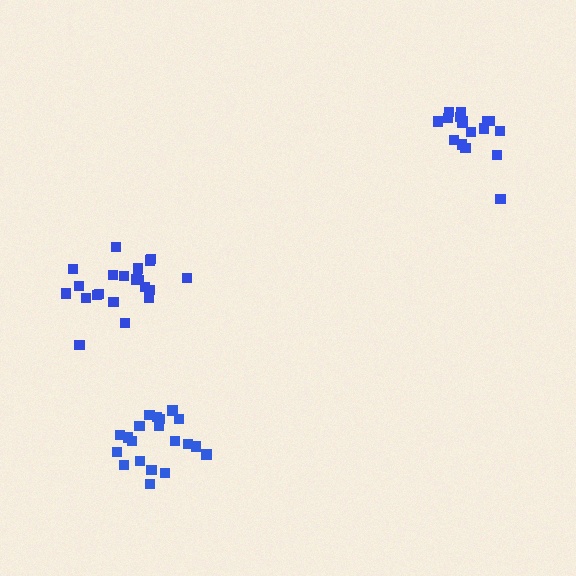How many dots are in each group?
Group 1: 17 dots, Group 2: 20 dots, Group 3: 21 dots (58 total).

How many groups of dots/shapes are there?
There are 3 groups.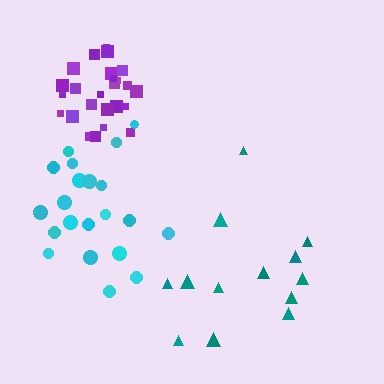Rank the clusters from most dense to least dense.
purple, cyan, teal.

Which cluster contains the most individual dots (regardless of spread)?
Purple (26).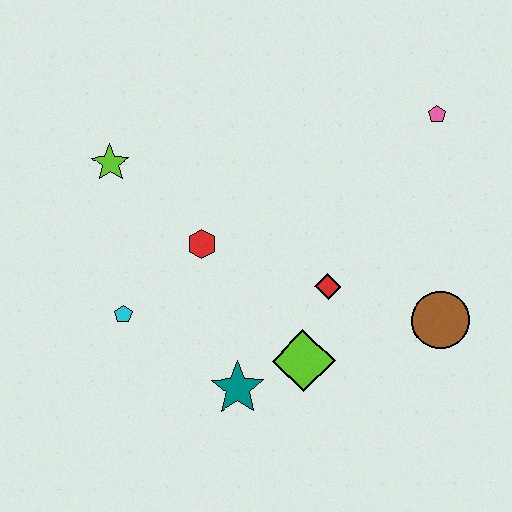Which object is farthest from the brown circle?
The lime star is farthest from the brown circle.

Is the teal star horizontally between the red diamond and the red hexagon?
Yes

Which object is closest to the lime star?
The red hexagon is closest to the lime star.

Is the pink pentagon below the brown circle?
No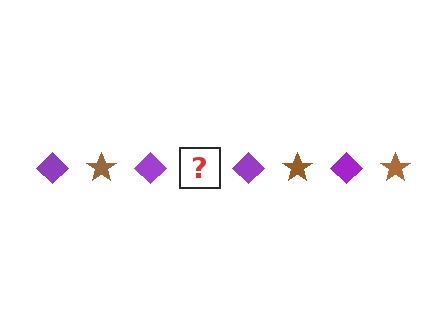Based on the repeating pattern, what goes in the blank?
The blank should be a brown star.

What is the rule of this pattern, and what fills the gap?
The rule is that the pattern alternates between purple diamond and brown star. The gap should be filled with a brown star.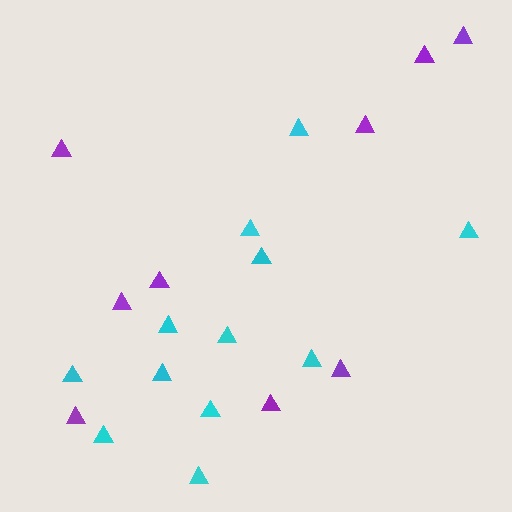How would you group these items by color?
There are 2 groups: one group of purple triangles (9) and one group of cyan triangles (12).